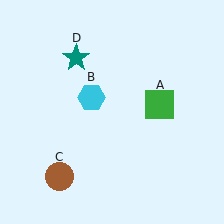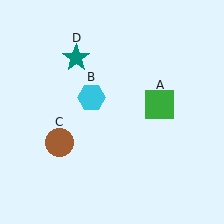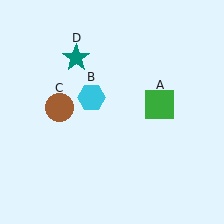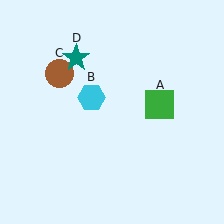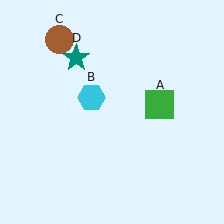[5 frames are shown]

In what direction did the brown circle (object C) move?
The brown circle (object C) moved up.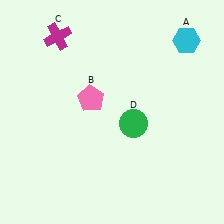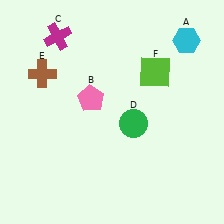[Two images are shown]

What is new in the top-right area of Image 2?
A lime square (F) was added in the top-right area of Image 2.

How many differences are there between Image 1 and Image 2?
There are 2 differences between the two images.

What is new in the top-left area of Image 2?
A brown cross (E) was added in the top-left area of Image 2.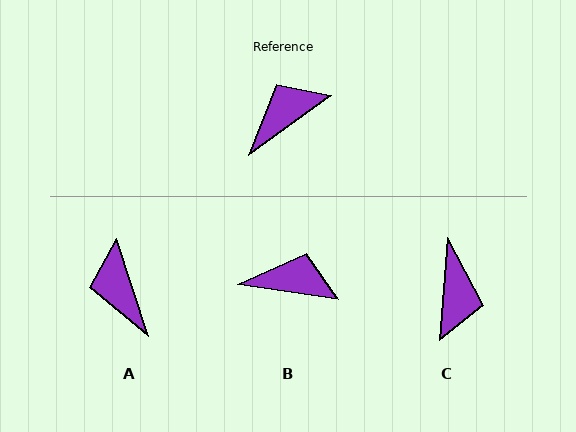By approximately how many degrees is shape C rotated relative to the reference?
Approximately 130 degrees clockwise.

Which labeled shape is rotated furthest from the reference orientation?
C, about 130 degrees away.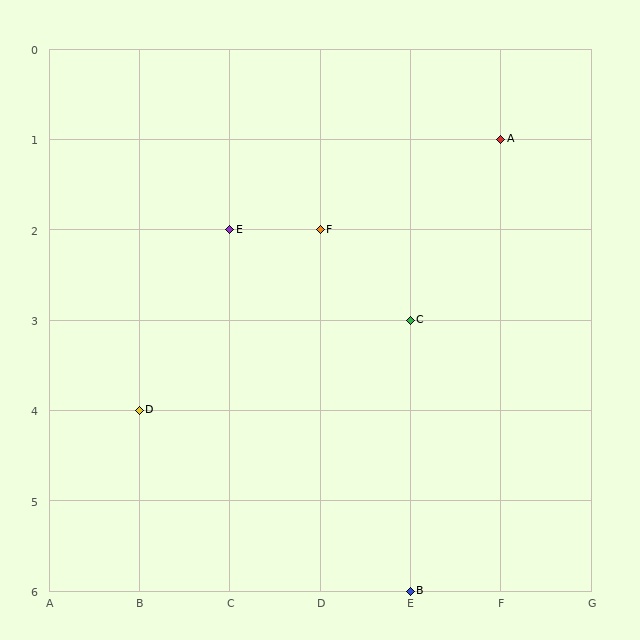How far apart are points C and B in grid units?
Points C and B are 3 rows apart.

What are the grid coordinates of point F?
Point F is at grid coordinates (D, 2).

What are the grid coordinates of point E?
Point E is at grid coordinates (C, 2).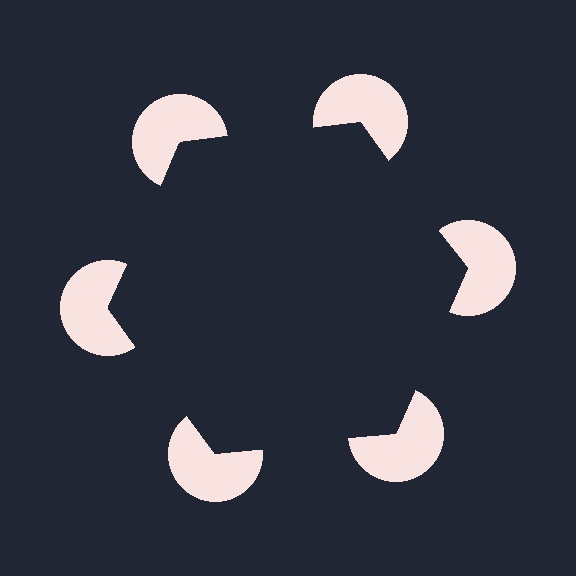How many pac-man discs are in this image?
There are 6 — one at each vertex of the illusory hexagon.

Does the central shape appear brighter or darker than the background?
It typically appears slightly darker than the background, even though no actual brightness change is drawn.